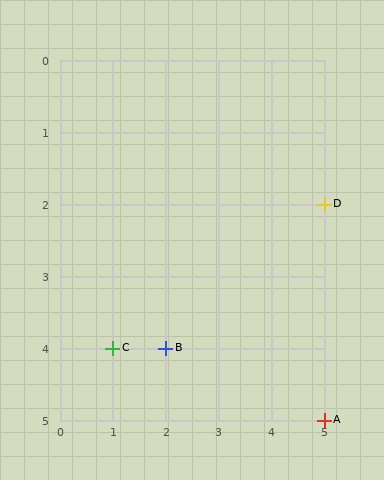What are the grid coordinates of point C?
Point C is at grid coordinates (1, 4).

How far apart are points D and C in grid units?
Points D and C are 4 columns and 2 rows apart (about 4.5 grid units diagonally).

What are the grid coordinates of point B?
Point B is at grid coordinates (2, 4).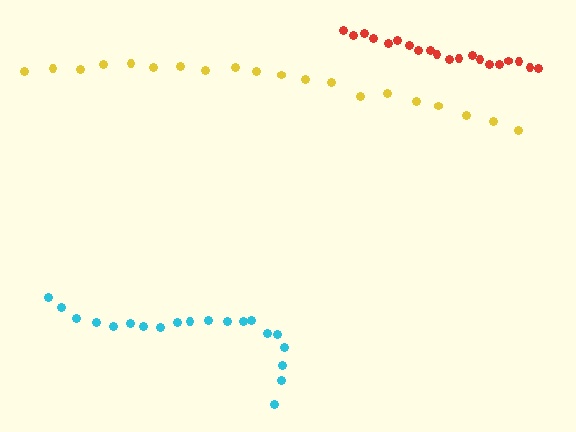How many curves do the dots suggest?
There are 3 distinct paths.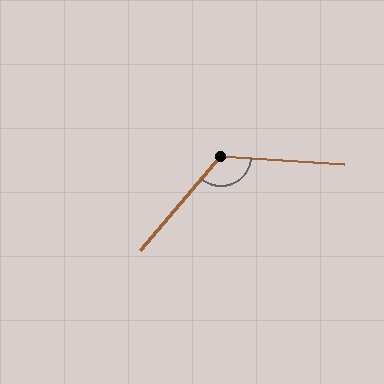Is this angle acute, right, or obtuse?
It is obtuse.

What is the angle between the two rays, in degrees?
Approximately 127 degrees.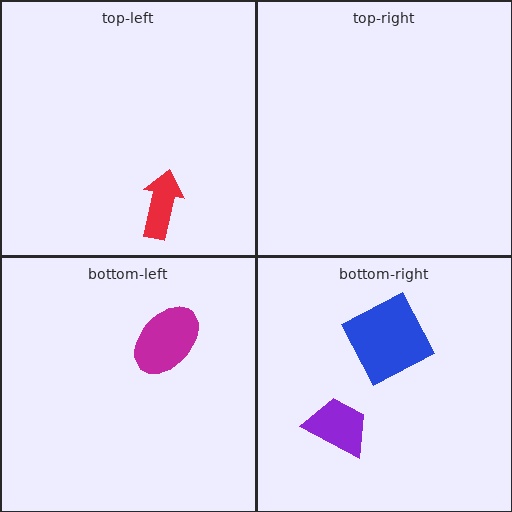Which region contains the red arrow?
The top-left region.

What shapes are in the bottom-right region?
The purple trapezoid, the blue square.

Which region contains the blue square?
The bottom-right region.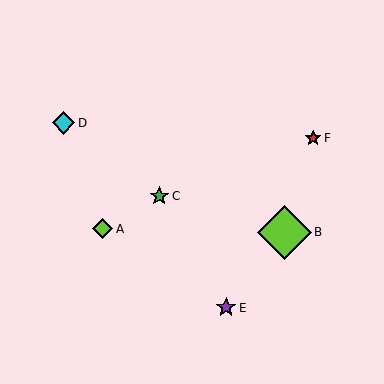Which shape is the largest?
The lime diamond (labeled B) is the largest.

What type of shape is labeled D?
Shape D is a cyan diamond.